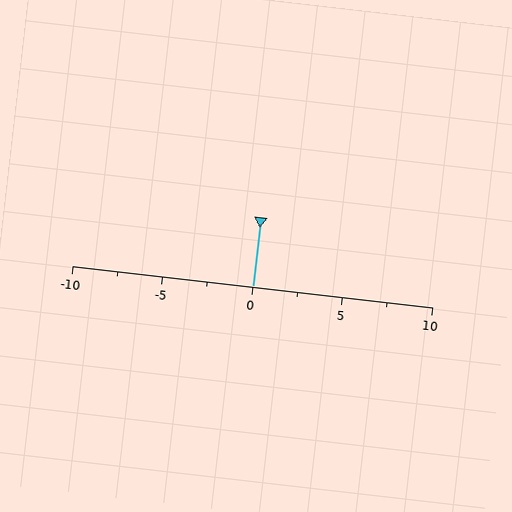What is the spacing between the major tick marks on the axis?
The major ticks are spaced 5 apart.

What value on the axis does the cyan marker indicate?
The marker indicates approximately 0.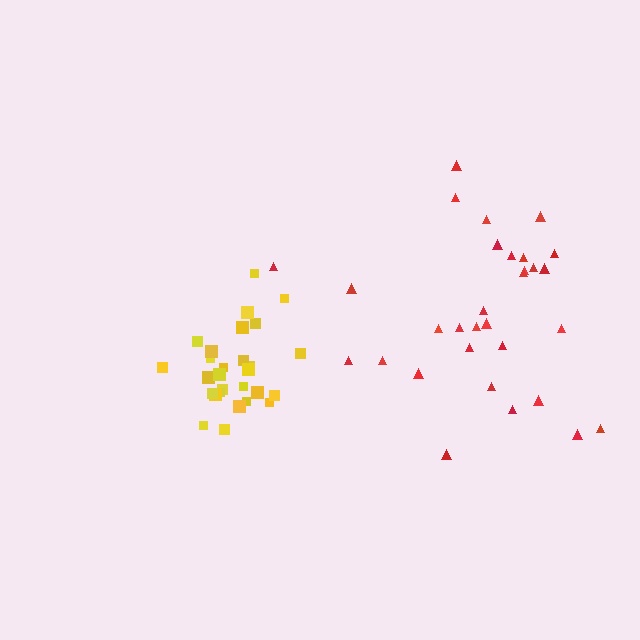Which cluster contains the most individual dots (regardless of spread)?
Red (31).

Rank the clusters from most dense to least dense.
yellow, red.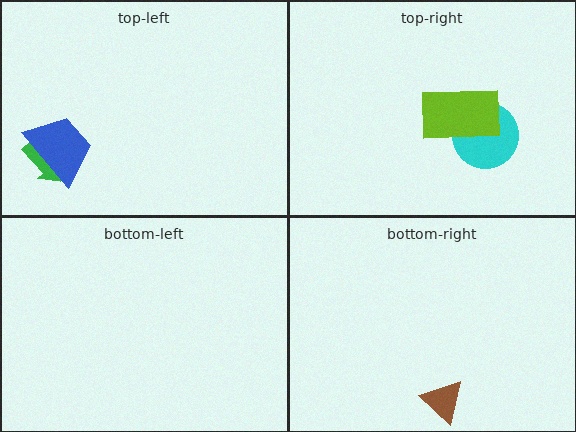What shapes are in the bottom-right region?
The brown triangle.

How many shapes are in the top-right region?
2.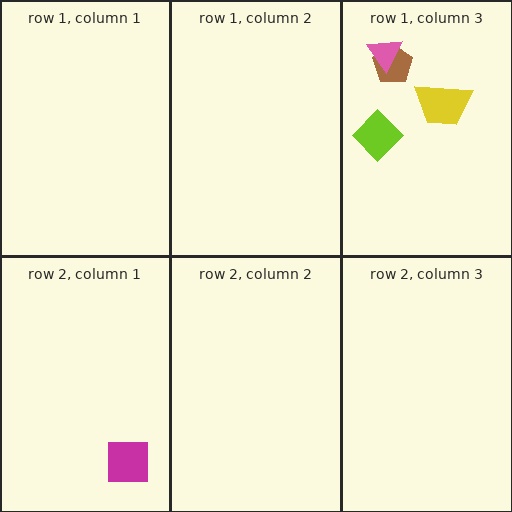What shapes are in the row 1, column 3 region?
The yellow trapezoid, the brown pentagon, the pink triangle, the lime diamond.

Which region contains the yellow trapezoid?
The row 1, column 3 region.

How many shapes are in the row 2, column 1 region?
1.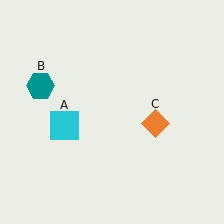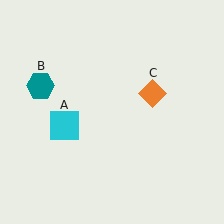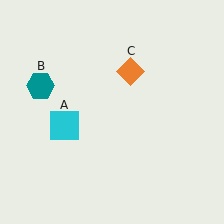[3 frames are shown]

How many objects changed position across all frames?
1 object changed position: orange diamond (object C).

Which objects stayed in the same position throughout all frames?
Cyan square (object A) and teal hexagon (object B) remained stationary.